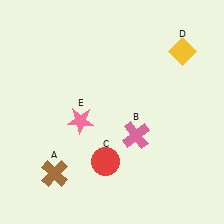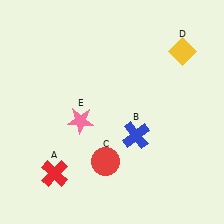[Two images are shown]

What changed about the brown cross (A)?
In Image 1, A is brown. In Image 2, it changed to red.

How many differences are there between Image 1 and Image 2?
There are 2 differences between the two images.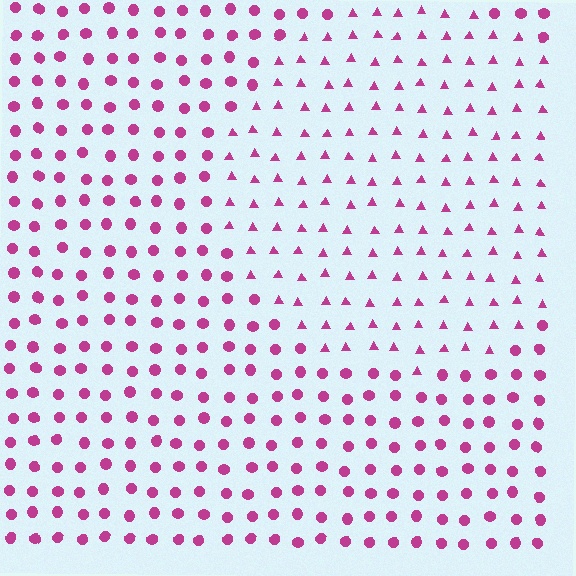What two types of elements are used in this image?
The image uses triangles inside the circle region and circles outside it.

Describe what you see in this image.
The image is filled with small magenta elements arranged in a uniform grid. A circle-shaped region contains triangles, while the surrounding area contains circles. The boundary is defined purely by the change in element shape.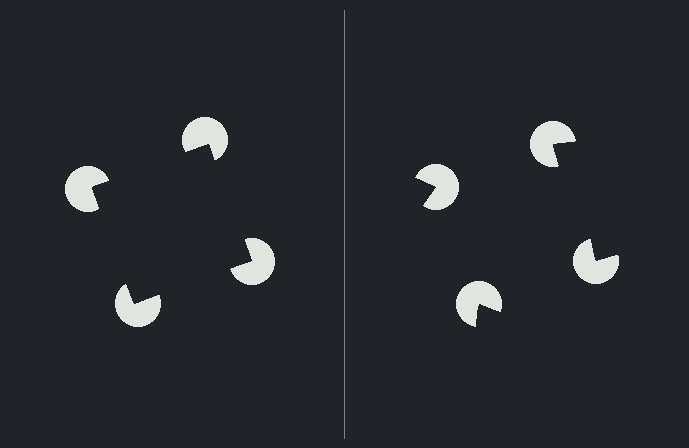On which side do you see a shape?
An illusory square appears on the left side. On the right side the wedge cuts are rotated, so no coherent shape forms.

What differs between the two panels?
The pac-man discs are positioned identically on both sides; only the wedge orientations differ. On the left they align to a square; on the right they are misaligned.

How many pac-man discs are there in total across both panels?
8 — 4 on each side.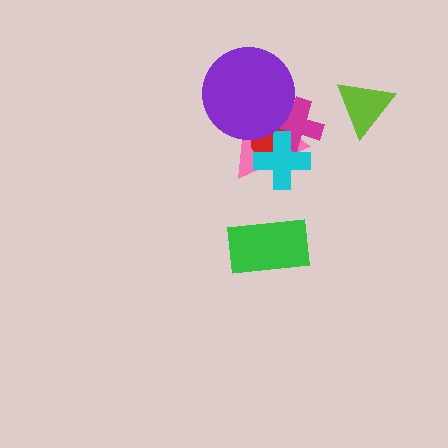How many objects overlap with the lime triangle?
0 objects overlap with the lime triangle.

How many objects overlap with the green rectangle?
0 objects overlap with the green rectangle.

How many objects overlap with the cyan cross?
3 objects overlap with the cyan cross.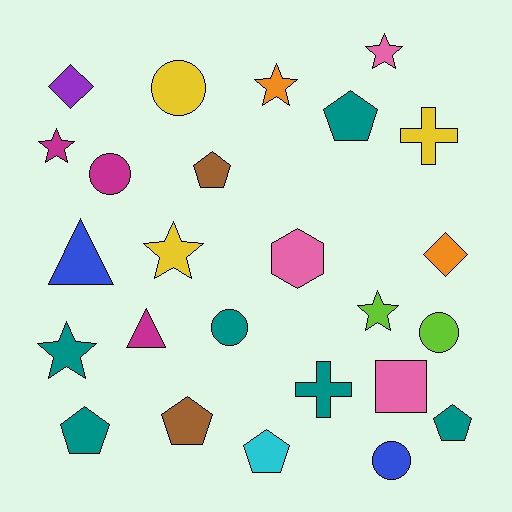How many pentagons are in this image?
There are 6 pentagons.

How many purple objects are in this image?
There is 1 purple object.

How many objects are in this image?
There are 25 objects.